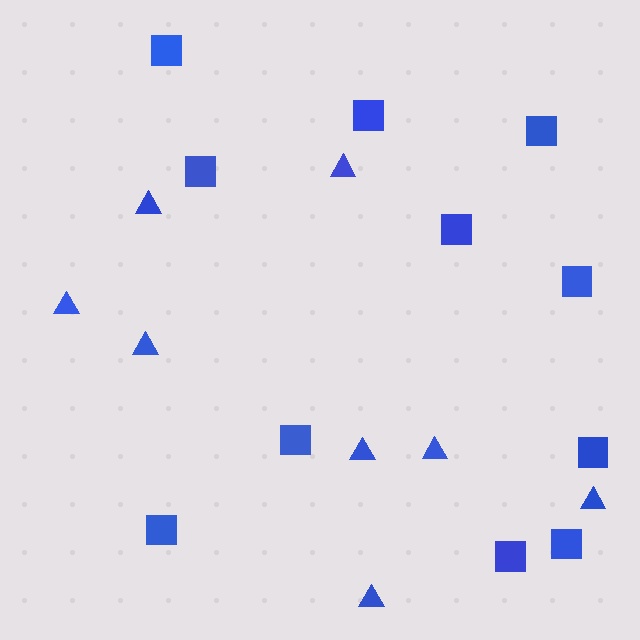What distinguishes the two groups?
There are 2 groups: one group of squares (11) and one group of triangles (8).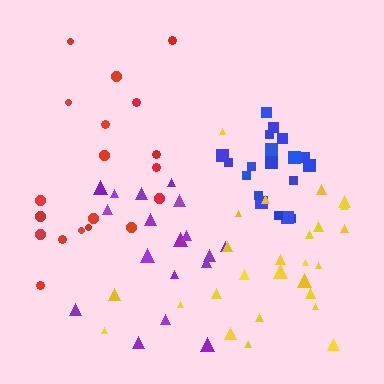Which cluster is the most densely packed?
Blue.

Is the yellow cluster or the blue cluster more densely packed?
Blue.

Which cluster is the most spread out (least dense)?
Purple.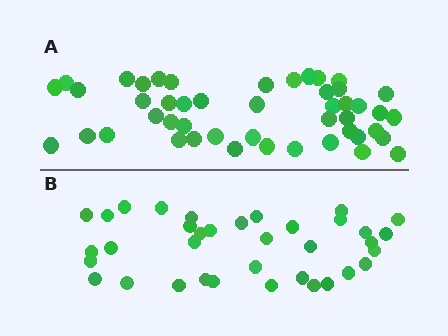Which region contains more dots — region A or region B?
Region A (the top region) has more dots.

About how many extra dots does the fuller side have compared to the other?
Region A has roughly 12 or so more dots than region B.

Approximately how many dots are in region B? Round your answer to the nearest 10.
About 40 dots. (The exact count is 36, which rounds to 40.)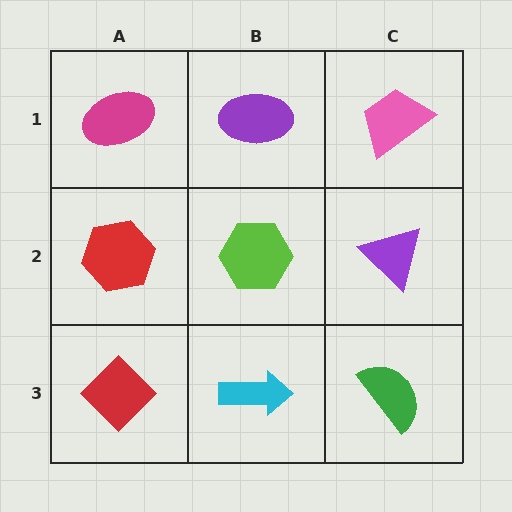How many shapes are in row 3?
3 shapes.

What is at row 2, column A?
A red hexagon.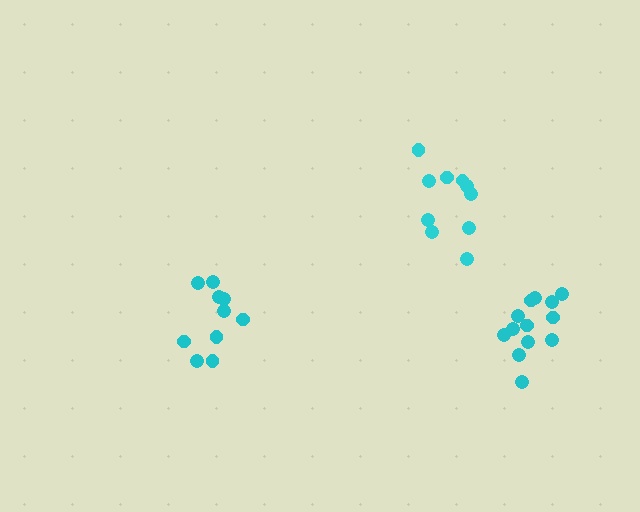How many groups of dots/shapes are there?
There are 3 groups.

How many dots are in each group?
Group 1: 10 dots, Group 2: 10 dots, Group 3: 13 dots (33 total).